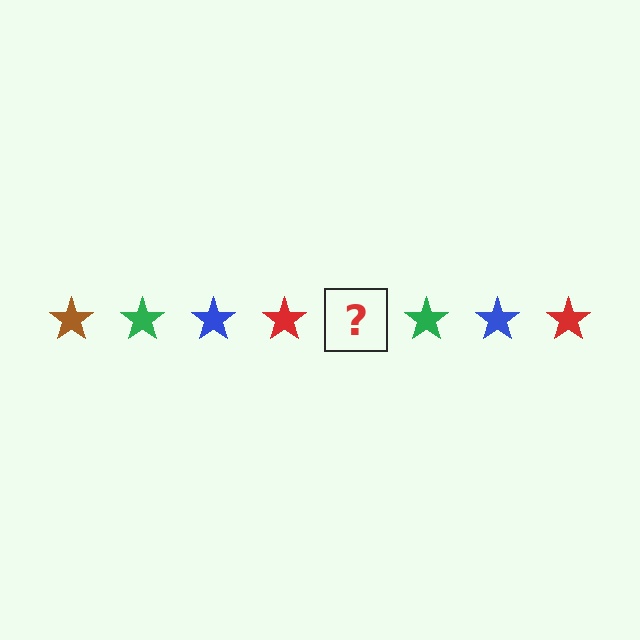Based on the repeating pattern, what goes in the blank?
The blank should be a brown star.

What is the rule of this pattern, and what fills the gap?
The rule is that the pattern cycles through brown, green, blue, red stars. The gap should be filled with a brown star.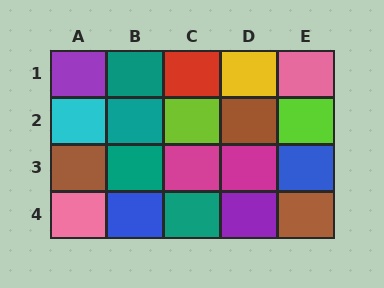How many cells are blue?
2 cells are blue.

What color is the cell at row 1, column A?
Purple.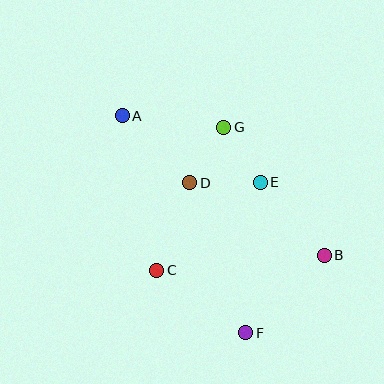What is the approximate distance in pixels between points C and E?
The distance between C and E is approximately 136 pixels.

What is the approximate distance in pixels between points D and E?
The distance between D and E is approximately 70 pixels.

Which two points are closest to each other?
Points D and G are closest to each other.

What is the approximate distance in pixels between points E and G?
The distance between E and G is approximately 66 pixels.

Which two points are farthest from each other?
Points A and F are farthest from each other.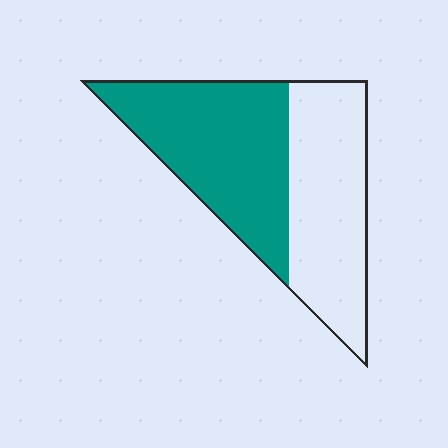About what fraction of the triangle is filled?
About one half (1/2).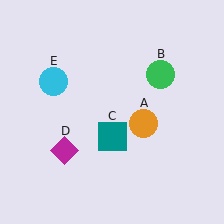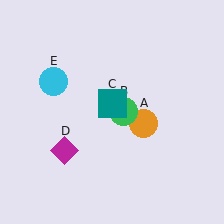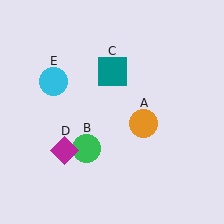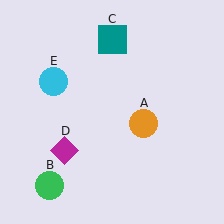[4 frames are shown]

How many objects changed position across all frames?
2 objects changed position: green circle (object B), teal square (object C).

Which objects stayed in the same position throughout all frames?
Orange circle (object A) and magenta diamond (object D) and cyan circle (object E) remained stationary.